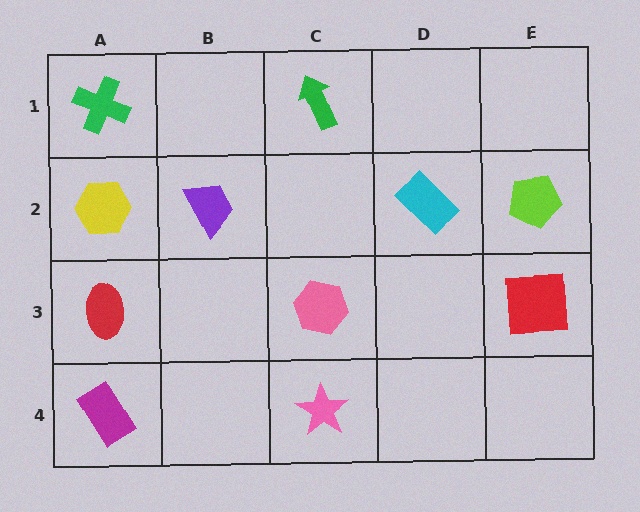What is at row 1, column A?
A green cross.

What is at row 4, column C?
A pink star.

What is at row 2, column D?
A cyan rectangle.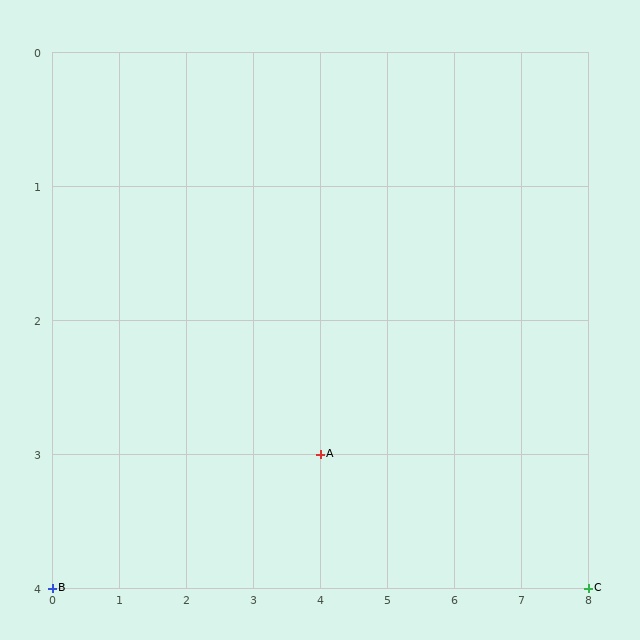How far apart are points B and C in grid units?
Points B and C are 8 columns apart.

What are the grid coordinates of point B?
Point B is at grid coordinates (0, 4).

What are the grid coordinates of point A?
Point A is at grid coordinates (4, 3).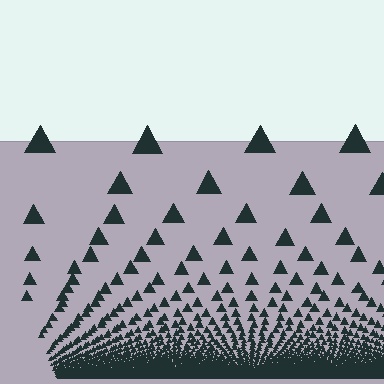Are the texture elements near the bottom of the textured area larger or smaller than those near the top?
Smaller. The gradient is inverted — elements near the bottom are smaller and denser.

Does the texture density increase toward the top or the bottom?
Density increases toward the bottom.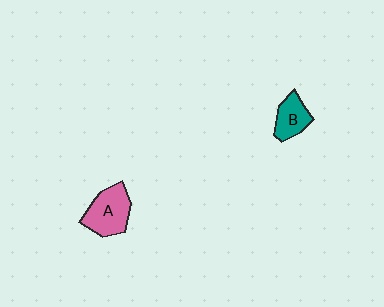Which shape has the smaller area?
Shape B (teal).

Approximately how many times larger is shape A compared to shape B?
Approximately 1.5 times.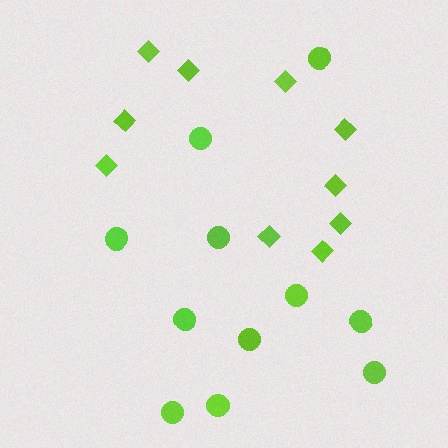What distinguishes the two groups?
There are 2 groups: one group of diamonds (10) and one group of circles (11).